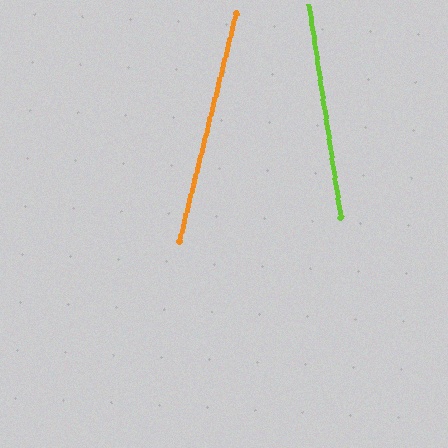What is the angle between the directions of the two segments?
Approximately 23 degrees.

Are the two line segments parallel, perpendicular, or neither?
Neither parallel nor perpendicular — they differ by about 23°.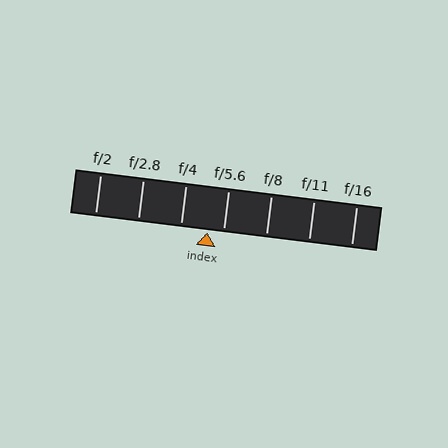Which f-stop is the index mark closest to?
The index mark is closest to f/5.6.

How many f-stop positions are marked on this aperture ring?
There are 7 f-stop positions marked.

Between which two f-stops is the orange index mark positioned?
The index mark is between f/4 and f/5.6.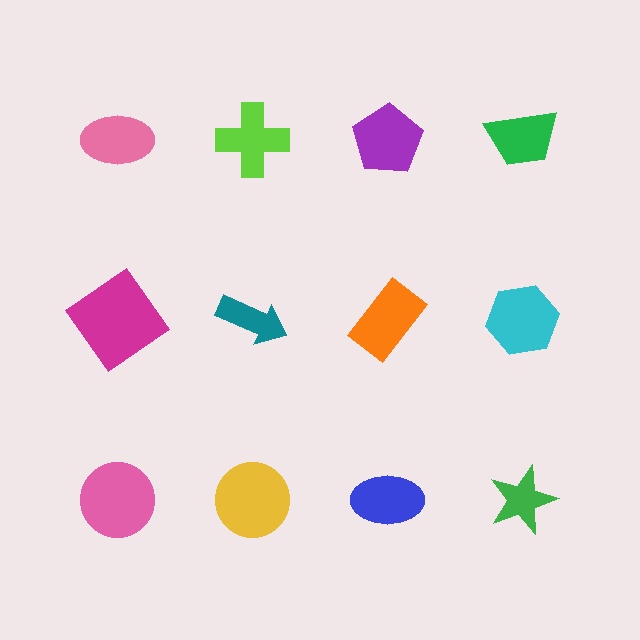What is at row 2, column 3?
An orange rectangle.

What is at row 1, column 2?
A lime cross.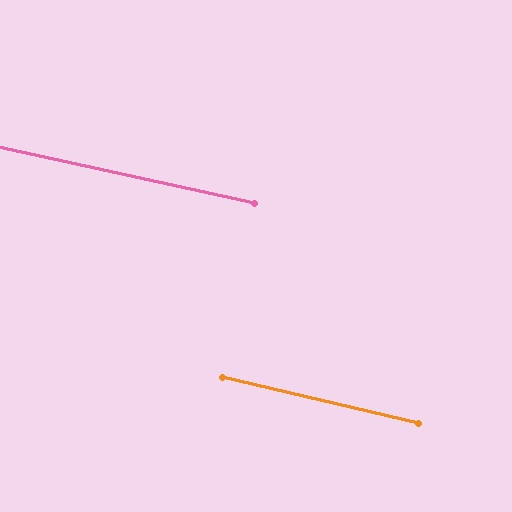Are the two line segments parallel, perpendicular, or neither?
Parallel — their directions differ by only 0.7°.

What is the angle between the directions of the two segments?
Approximately 1 degree.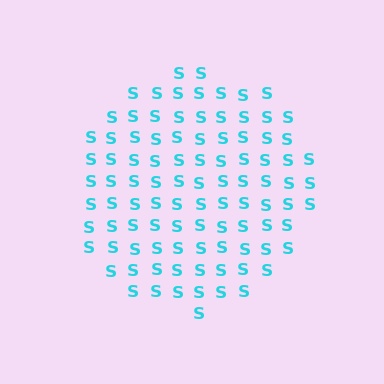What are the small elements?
The small elements are letter S's.